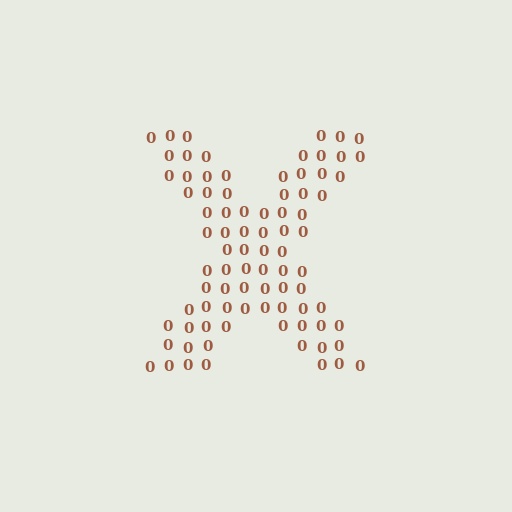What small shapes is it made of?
It is made of small digit 0's.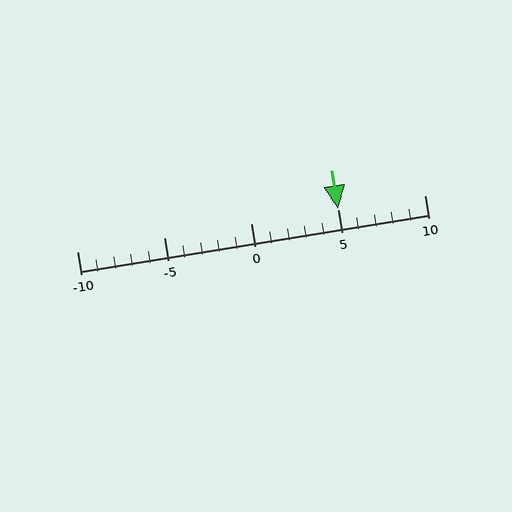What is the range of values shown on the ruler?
The ruler shows values from -10 to 10.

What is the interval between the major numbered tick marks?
The major tick marks are spaced 5 units apart.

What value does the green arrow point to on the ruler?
The green arrow points to approximately 5.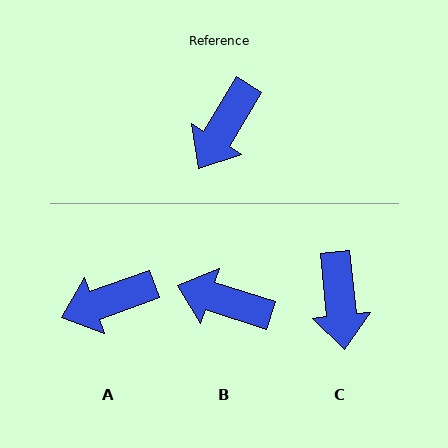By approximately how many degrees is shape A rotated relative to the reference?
Approximately 39 degrees clockwise.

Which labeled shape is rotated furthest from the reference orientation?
B, about 77 degrees away.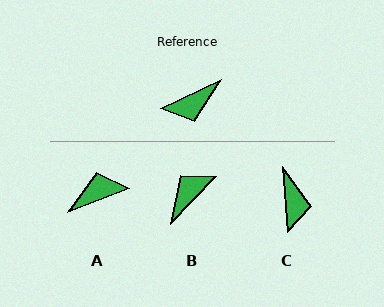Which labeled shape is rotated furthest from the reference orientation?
A, about 176 degrees away.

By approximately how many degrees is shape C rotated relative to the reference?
Approximately 69 degrees counter-clockwise.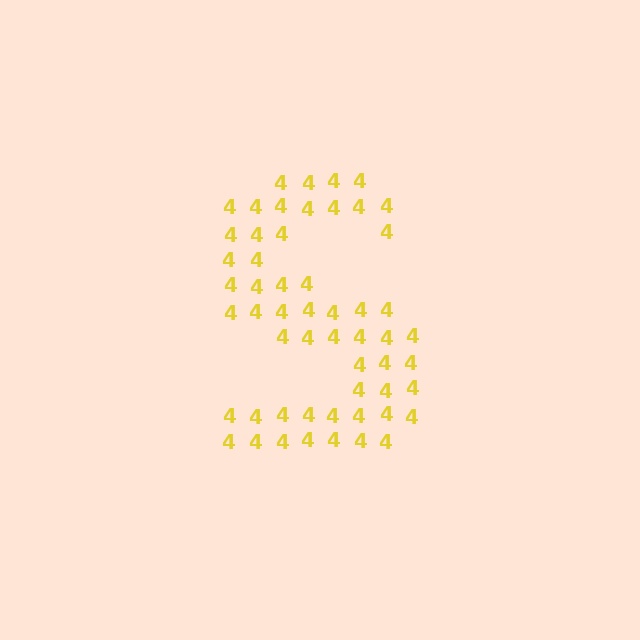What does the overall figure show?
The overall figure shows the letter S.